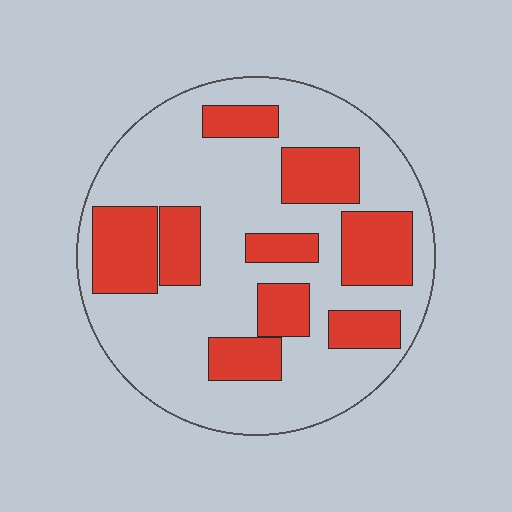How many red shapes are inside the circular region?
9.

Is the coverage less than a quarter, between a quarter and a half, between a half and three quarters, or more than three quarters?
Between a quarter and a half.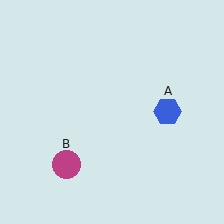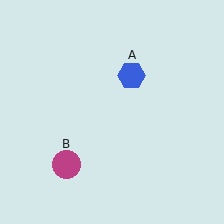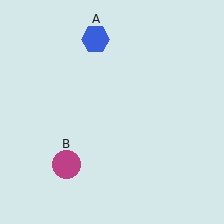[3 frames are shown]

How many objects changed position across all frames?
1 object changed position: blue hexagon (object A).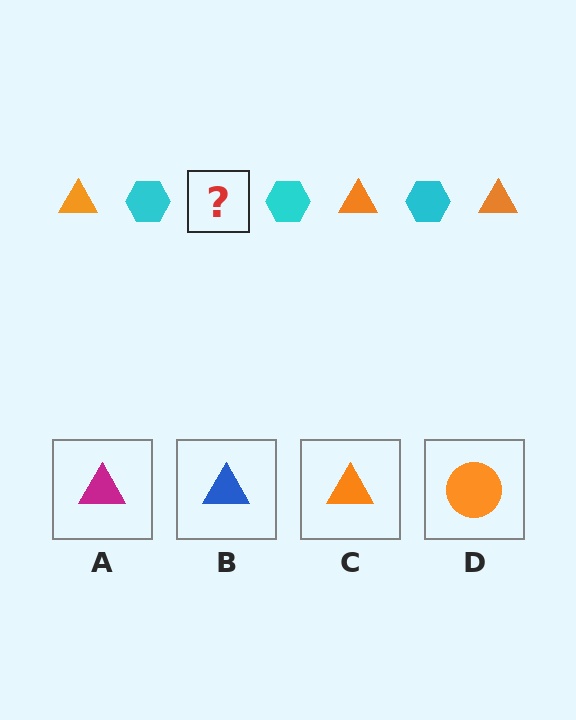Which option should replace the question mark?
Option C.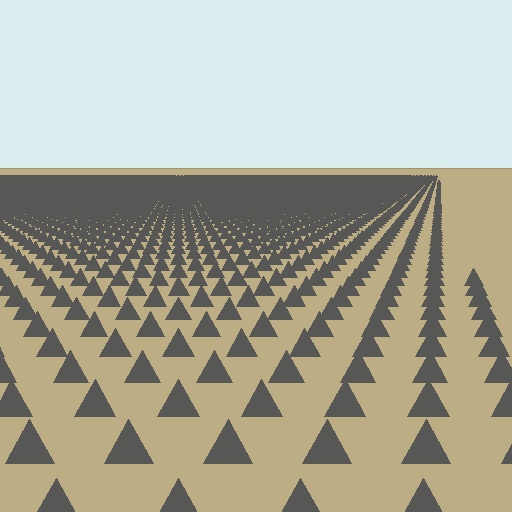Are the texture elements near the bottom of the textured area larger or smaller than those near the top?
Larger. Near the bottom, elements are closer to the viewer and appear at a bigger on-screen size.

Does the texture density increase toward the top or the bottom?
Density increases toward the top.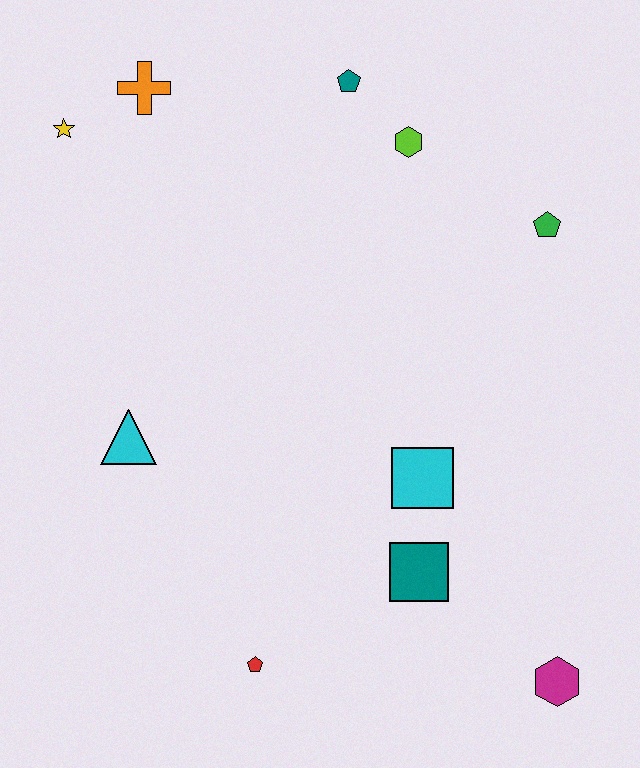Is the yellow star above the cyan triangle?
Yes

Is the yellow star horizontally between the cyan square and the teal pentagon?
No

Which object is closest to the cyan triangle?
The red pentagon is closest to the cyan triangle.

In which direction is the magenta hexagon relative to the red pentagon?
The magenta hexagon is to the right of the red pentagon.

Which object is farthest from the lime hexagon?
The magenta hexagon is farthest from the lime hexagon.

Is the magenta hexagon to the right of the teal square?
Yes